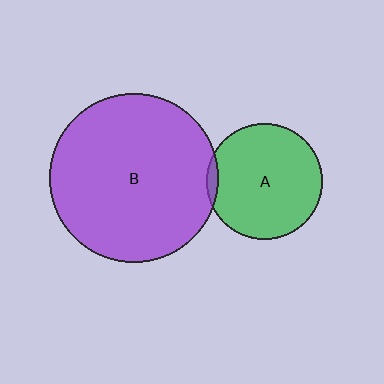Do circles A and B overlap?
Yes.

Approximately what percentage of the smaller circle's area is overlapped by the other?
Approximately 5%.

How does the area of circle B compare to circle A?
Approximately 2.1 times.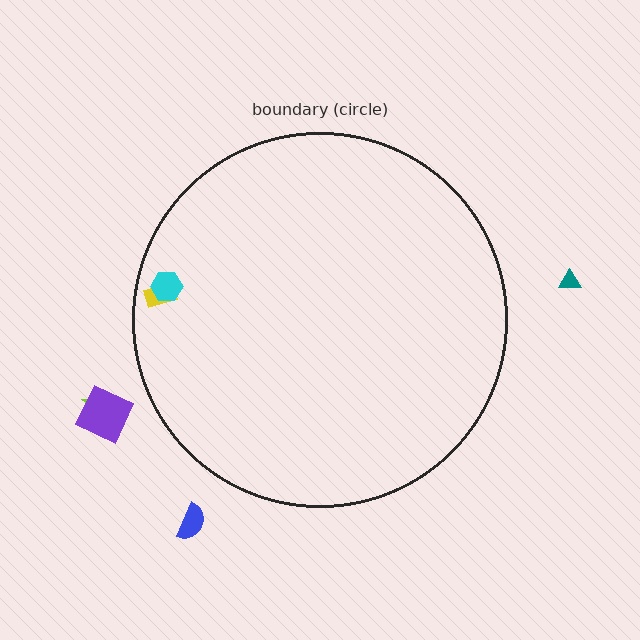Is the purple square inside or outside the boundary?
Outside.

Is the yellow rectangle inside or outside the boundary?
Inside.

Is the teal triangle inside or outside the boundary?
Outside.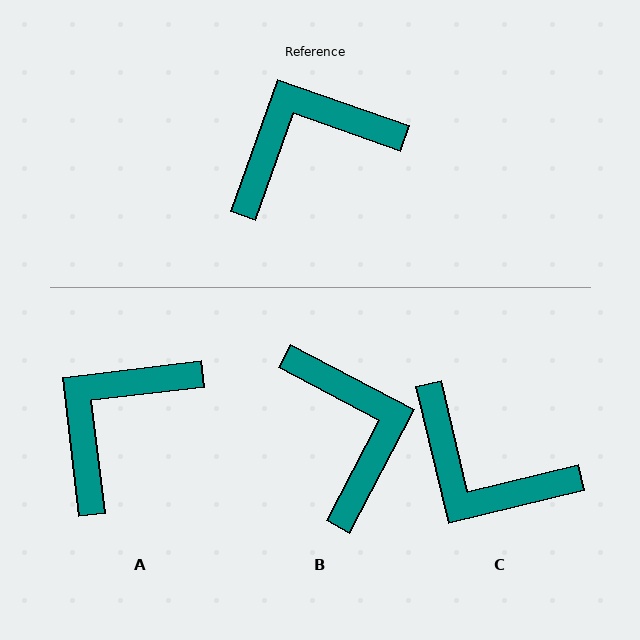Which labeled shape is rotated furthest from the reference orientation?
C, about 123 degrees away.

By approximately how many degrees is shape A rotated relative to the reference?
Approximately 26 degrees counter-clockwise.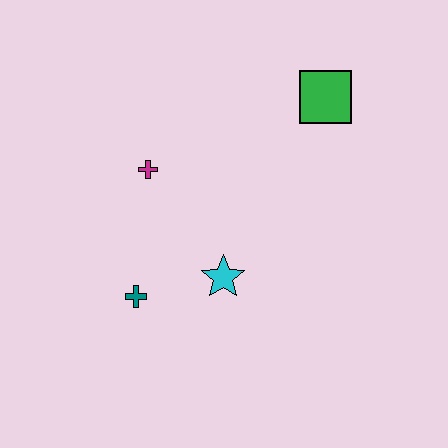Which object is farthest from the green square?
The teal cross is farthest from the green square.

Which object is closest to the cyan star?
The teal cross is closest to the cyan star.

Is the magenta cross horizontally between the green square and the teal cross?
Yes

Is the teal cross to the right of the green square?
No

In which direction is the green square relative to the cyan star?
The green square is above the cyan star.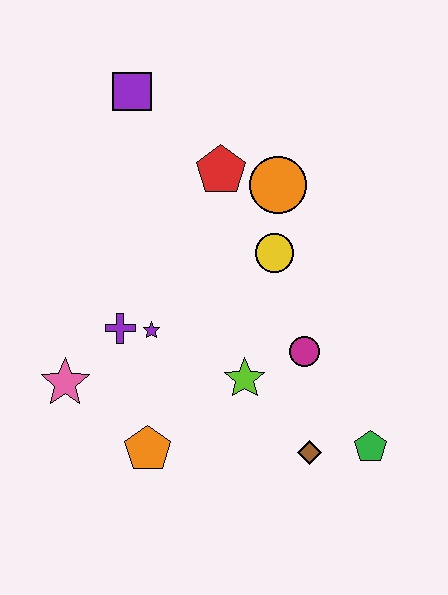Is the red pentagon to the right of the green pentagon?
No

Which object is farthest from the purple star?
The green pentagon is farthest from the purple star.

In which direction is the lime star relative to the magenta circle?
The lime star is to the left of the magenta circle.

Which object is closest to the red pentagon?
The orange circle is closest to the red pentagon.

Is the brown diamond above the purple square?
No